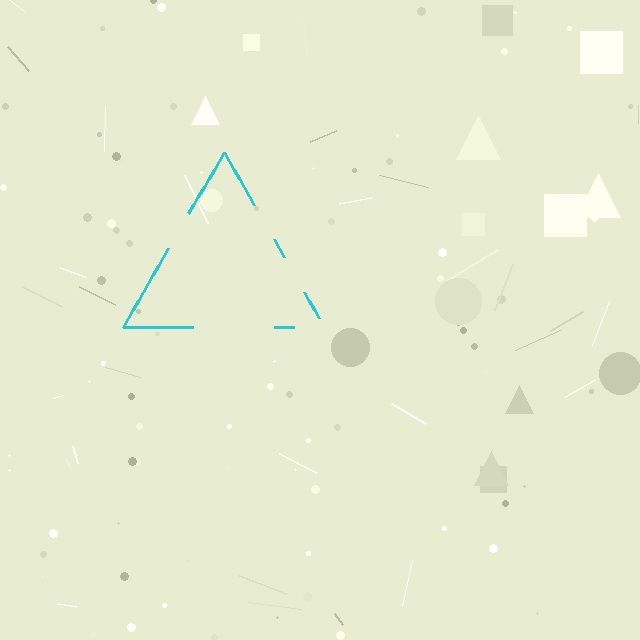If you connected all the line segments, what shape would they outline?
They would outline a triangle.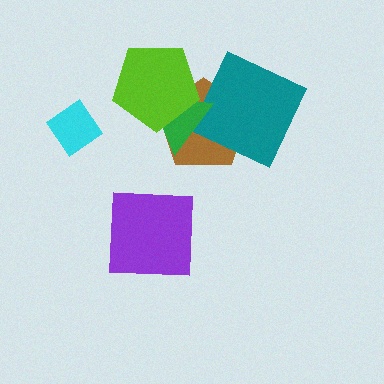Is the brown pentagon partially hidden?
Yes, it is partially covered by another shape.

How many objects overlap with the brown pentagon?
3 objects overlap with the brown pentagon.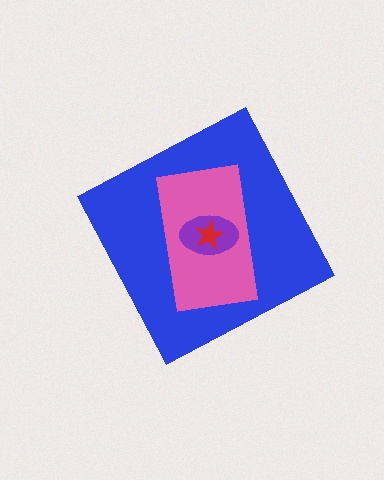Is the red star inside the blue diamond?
Yes.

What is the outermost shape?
The blue diamond.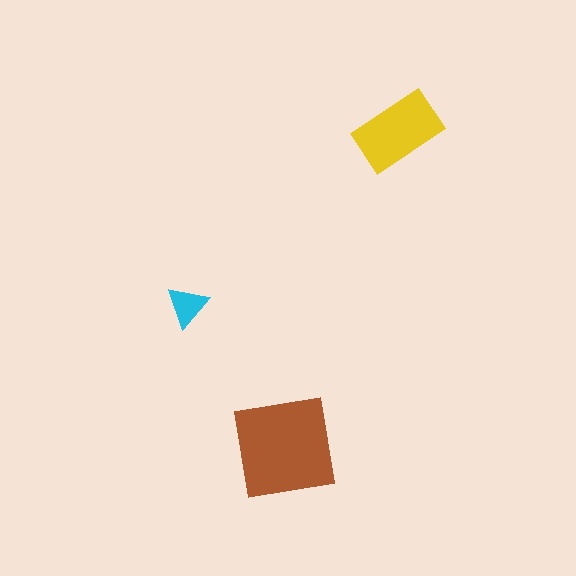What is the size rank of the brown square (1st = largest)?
1st.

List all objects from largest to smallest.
The brown square, the yellow rectangle, the cyan triangle.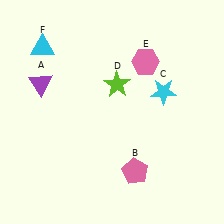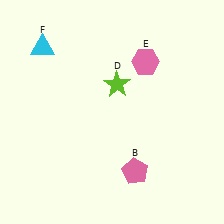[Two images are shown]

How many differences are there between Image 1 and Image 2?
There are 2 differences between the two images.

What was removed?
The purple triangle (A), the cyan star (C) were removed in Image 2.